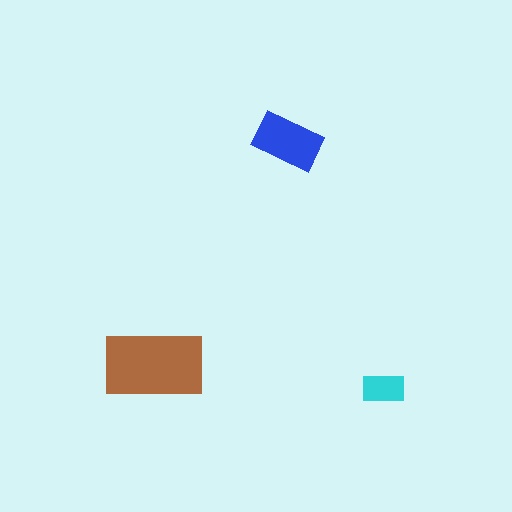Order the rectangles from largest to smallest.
the brown one, the blue one, the cyan one.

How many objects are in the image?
There are 3 objects in the image.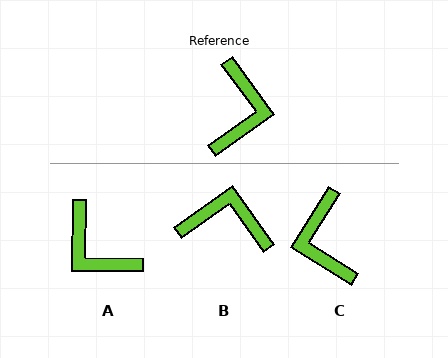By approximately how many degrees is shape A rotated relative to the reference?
Approximately 126 degrees clockwise.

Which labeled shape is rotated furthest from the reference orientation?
C, about 158 degrees away.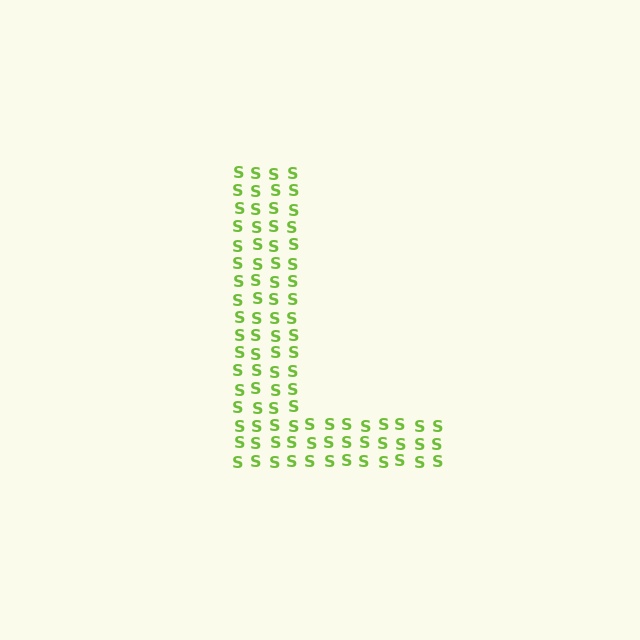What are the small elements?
The small elements are letter S's.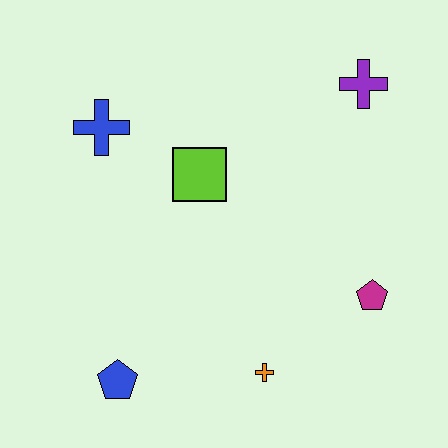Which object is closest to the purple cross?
The lime square is closest to the purple cross.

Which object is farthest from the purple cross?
The blue pentagon is farthest from the purple cross.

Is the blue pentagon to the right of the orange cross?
No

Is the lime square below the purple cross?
Yes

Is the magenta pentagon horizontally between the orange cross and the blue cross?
No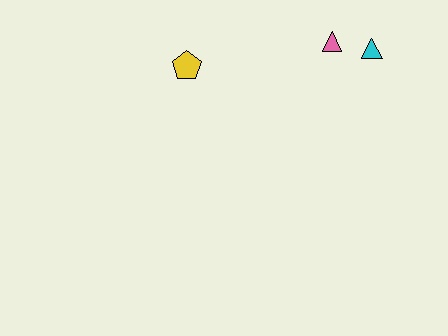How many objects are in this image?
There are 3 objects.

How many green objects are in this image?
There are no green objects.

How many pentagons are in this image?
There is 1 pentagon.